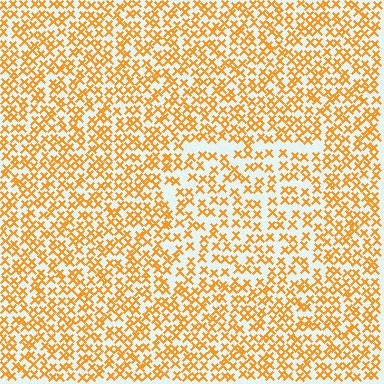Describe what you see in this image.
The image contains small orange elements arranged at two different densities. A rectangle-shaped region is visible where the elements are less densely packed than the surrounding area.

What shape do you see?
I see a rectangle.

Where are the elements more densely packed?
The elements are more densely packed outside the rectangle boundary.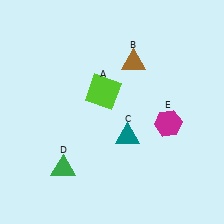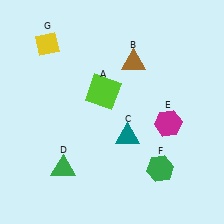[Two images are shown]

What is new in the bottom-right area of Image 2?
A green hexagon (F) was added in the bottom-right area of Image 2.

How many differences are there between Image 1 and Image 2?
There are 2 differences between the two images.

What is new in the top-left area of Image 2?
A yellow diamond (G) was added in the top-left area of Image 2.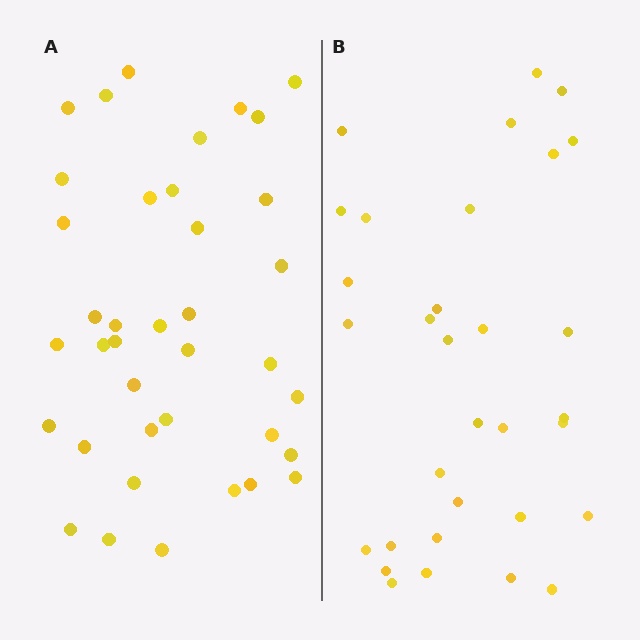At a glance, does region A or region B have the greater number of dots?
Region A (the left region) has more dots.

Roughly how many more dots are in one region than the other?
Region A has about 6 more dots than region B.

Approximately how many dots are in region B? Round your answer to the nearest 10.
About 30 dots. (The exact count is 32, which rounds to 30.)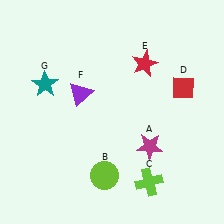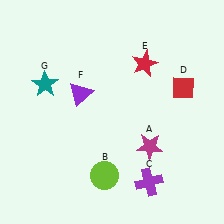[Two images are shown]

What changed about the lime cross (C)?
In Image 1, C is lime. In Image 2, it changed to purple.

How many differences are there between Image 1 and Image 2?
There is 1 difference between the two images.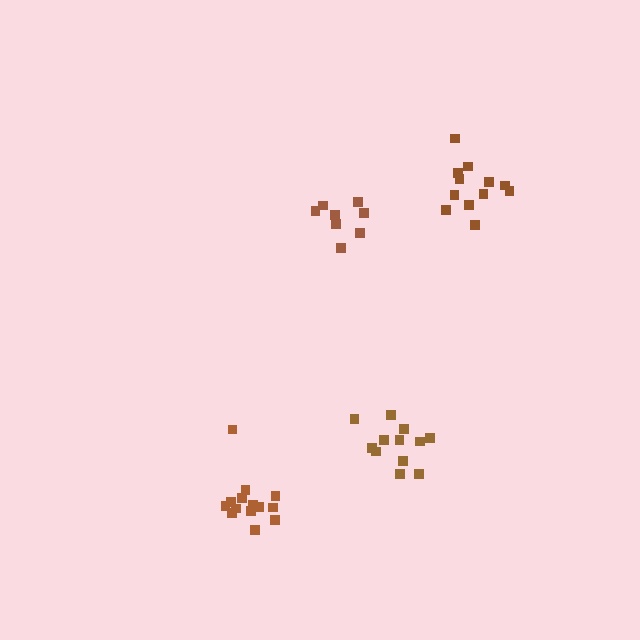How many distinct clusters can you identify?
There are 4 distinct clusters.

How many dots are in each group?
Group 1: 12 dots, Group 2: 8 dots, Group 3: 12 dots, Group 4: 14 dots (46 total).